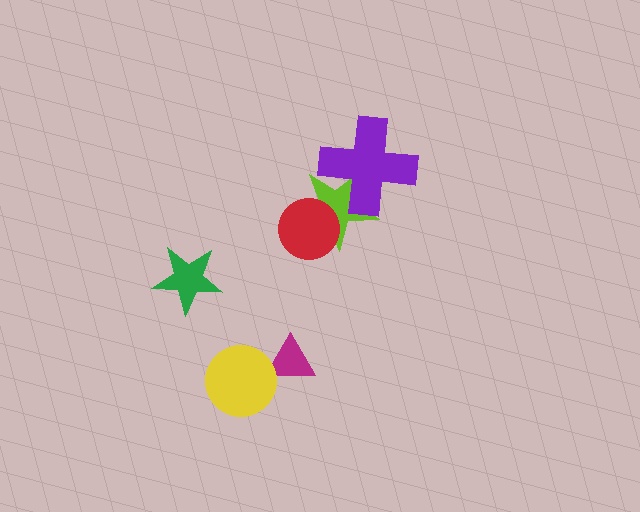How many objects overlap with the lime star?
2 objects overlap with the lime star.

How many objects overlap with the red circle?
1 object overlaps with the red circle.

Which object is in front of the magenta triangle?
The yellow circle is in front of the magenta triangle.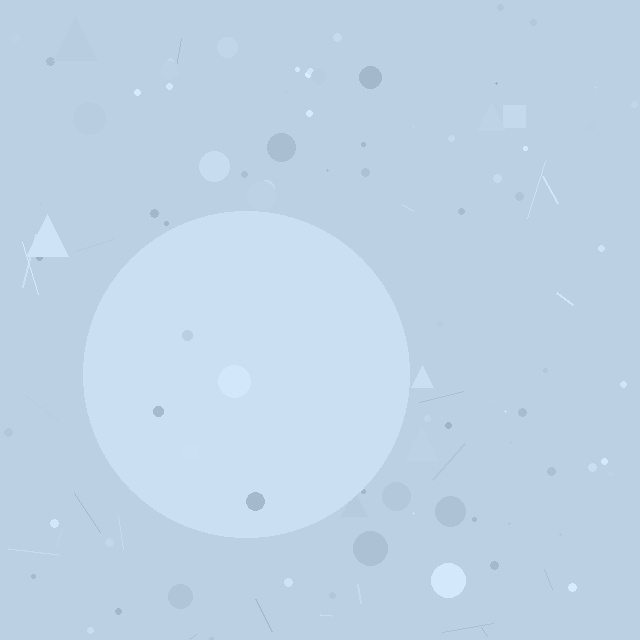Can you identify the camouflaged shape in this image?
The camouflaged shape is a circle.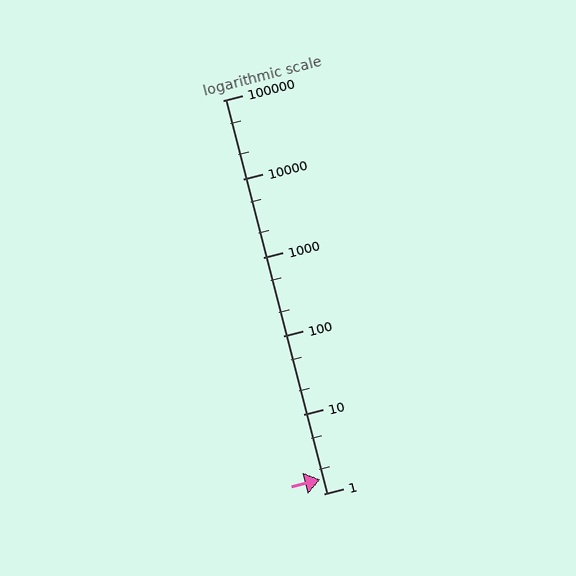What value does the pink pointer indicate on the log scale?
The pointer indicates approximately 1.5.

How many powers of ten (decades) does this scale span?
The scale spans 5 decades, from 1 to 100000.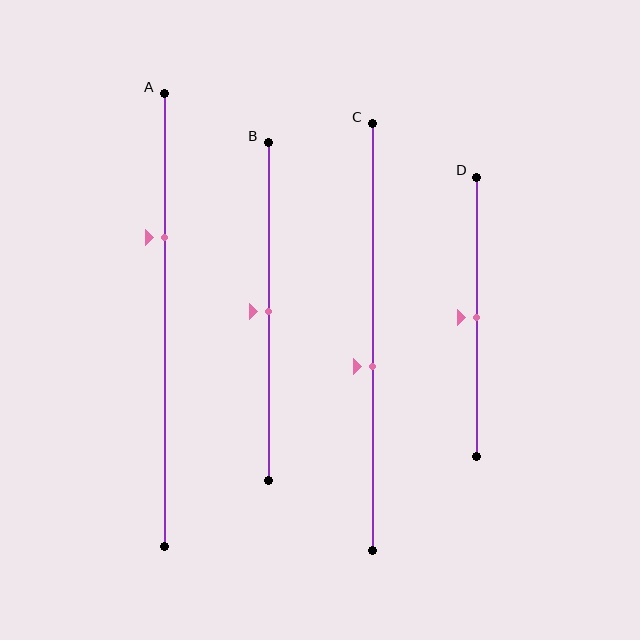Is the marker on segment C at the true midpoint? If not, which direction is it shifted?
No, the marker on segment C is shifted downward by about 7% of the segment length.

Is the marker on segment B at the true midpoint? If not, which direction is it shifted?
Yes, the marker on segment B is at the true midpoint.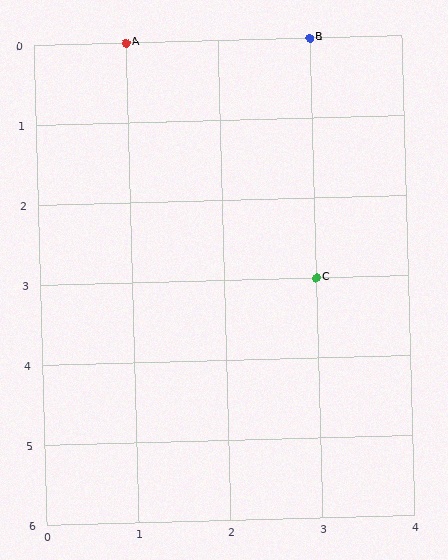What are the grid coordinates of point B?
Point B is at grid coordinates (3, 0).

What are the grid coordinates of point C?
Point C is at grid coordinates (3, 3).